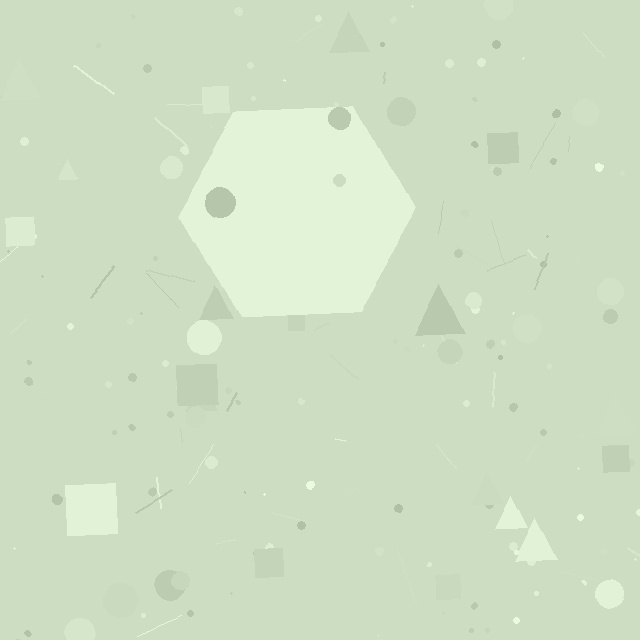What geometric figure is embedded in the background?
A hexagon is embedded in the background.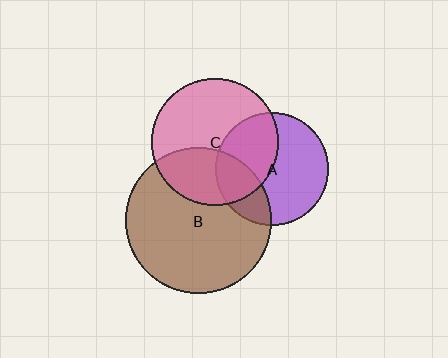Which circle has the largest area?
Circle B (brown).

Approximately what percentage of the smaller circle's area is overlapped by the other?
Approximately 35%.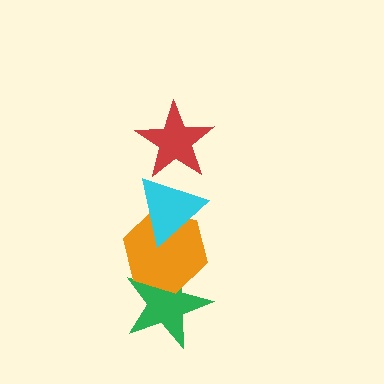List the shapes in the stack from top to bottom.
From top to bottom: the red star, the cyan triangle, the orange hexagon, the green star.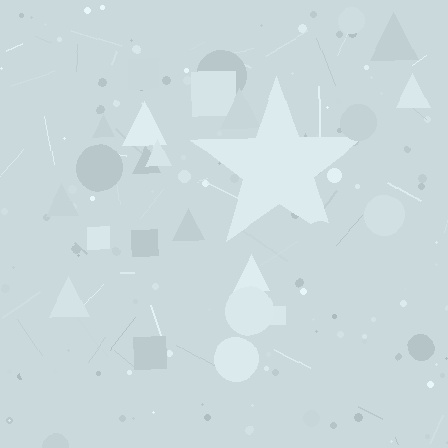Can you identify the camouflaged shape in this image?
The camouflaged shape is a star.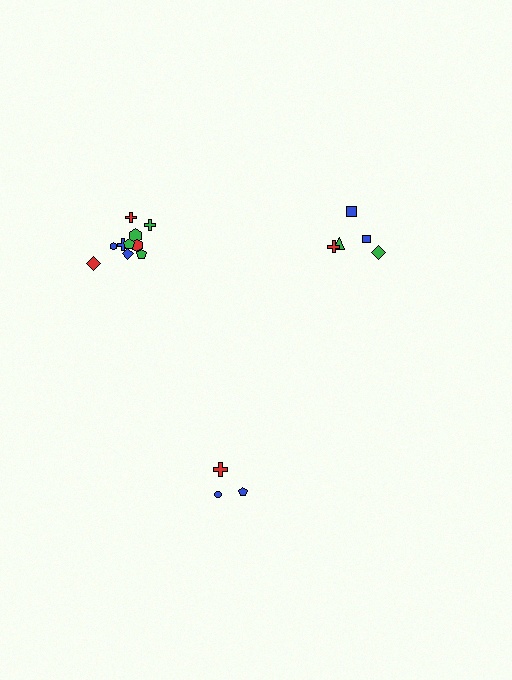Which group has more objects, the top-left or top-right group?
The top-left group.